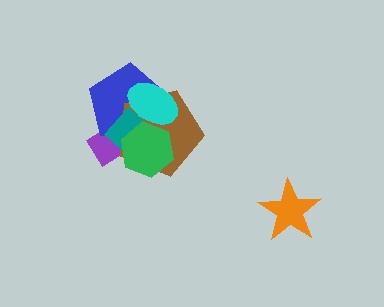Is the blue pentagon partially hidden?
Yes, it is partially covered by another shape.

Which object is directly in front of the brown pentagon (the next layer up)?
The teal diamond is directly in front of the brown pentagon.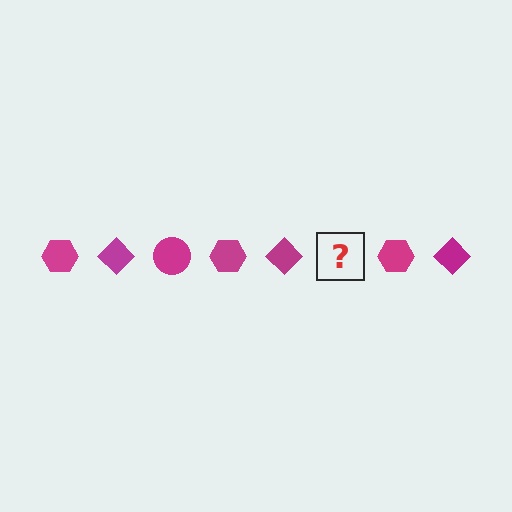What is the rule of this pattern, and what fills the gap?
The rule is that the pattern cycles through hexagon, diamond, circle shapes in magenta. The gap should be filled with a magenta circle.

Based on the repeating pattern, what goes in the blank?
The blank should be a magenta circle.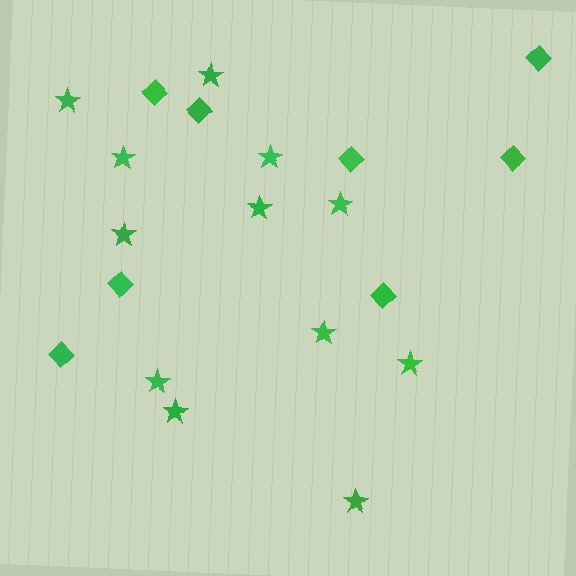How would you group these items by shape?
There are 2 groups: one group of stars (12) and one group of diamonds (8).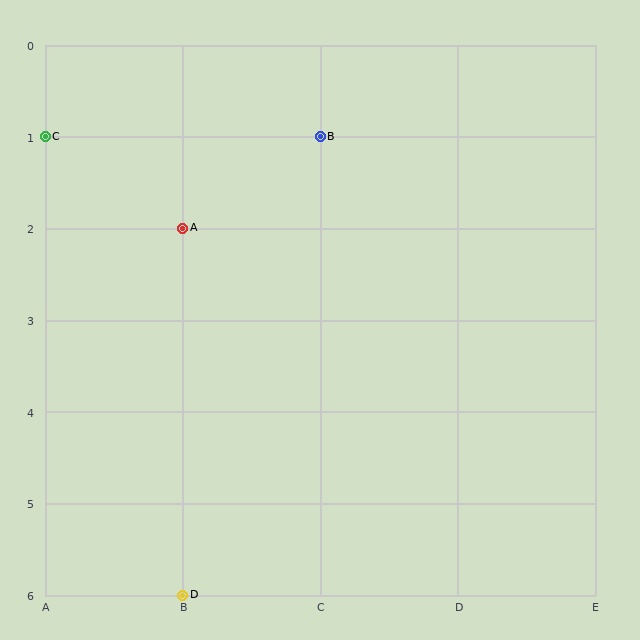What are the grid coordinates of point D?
Point D is at grid coordinates (B, 6).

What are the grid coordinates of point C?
Point C is at grid coordinates (A, 1).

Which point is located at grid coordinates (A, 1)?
Point C is at (A, 1).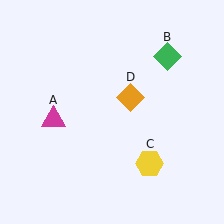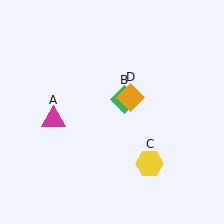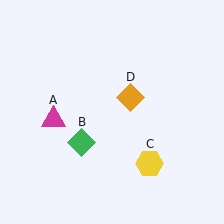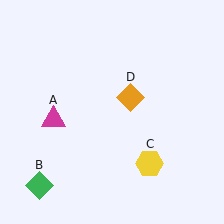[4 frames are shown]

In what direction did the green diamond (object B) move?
The green diamond (object B) moved down and to the left.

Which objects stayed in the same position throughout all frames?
Magenta triangle (object A) and yellow hexagon (object C) and orange diamond (object D) remained stationary.